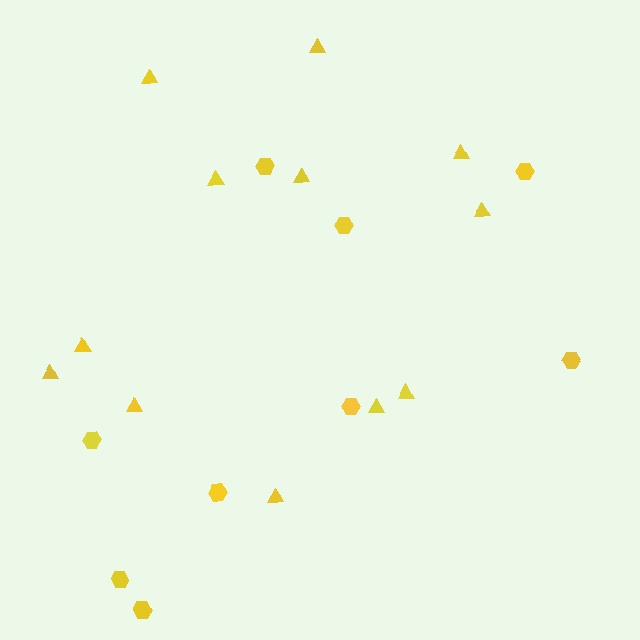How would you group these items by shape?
There are 2 groups: one group of hexagons (9) and one group of triangles (12).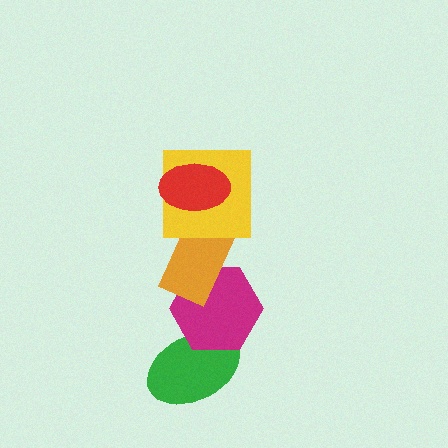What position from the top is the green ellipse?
The green ellipse is 5th from the top.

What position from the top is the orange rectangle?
The orange rectangle is 3rd from the top.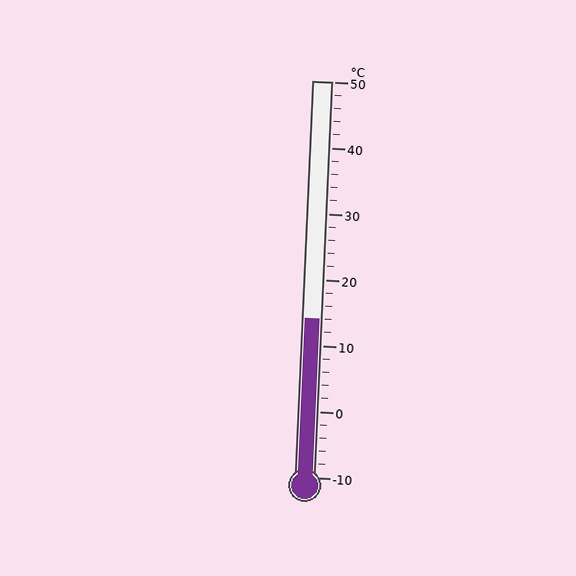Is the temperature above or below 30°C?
The temperature is below 30°C.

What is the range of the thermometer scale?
The thermometer scale ranges from -10°C to 50°C.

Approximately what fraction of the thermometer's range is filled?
The thermometer is filled to approximately 40% of its range.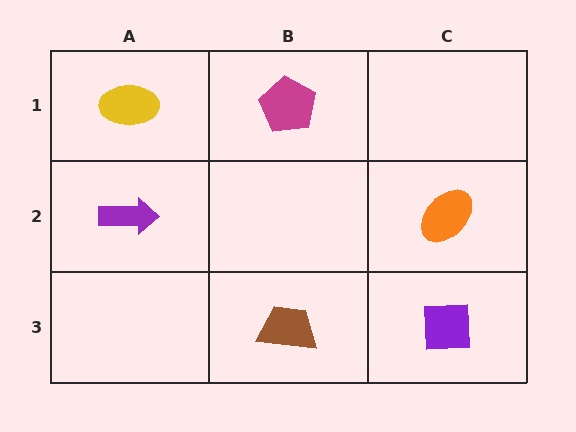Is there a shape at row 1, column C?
No, that cell is empty.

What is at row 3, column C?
A purple square.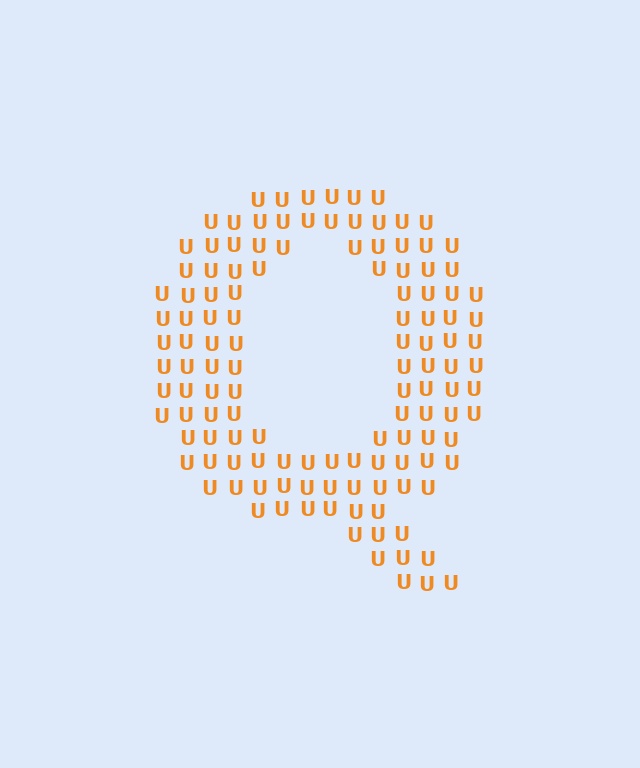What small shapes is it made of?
It is made of small letter U's.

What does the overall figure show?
The overall figure shows the letter Q.